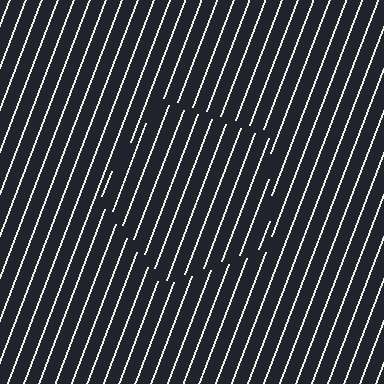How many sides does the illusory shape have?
5 sides — the line-ends trace a pentagon.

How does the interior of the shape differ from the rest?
The interior of the shape contains the same grating, shifted by half a period — the contour is defined by the phase discontinuity where line-ends from the inner and outer gratings abut.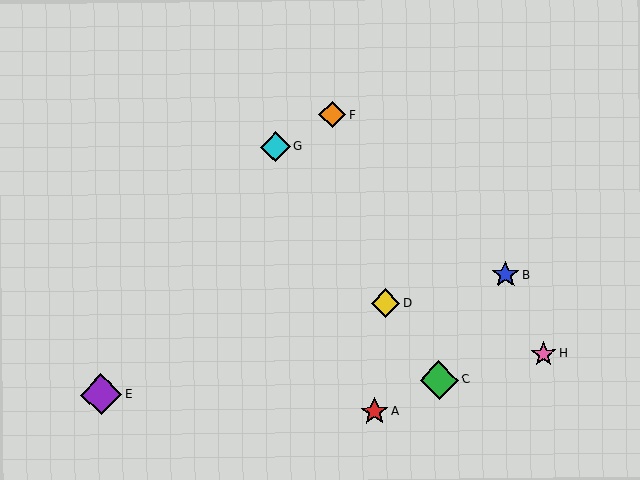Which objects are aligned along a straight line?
Objects C, D, G are aligned along a straight line.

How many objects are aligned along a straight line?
3 objects (C, D, G) are aligned along a straight line.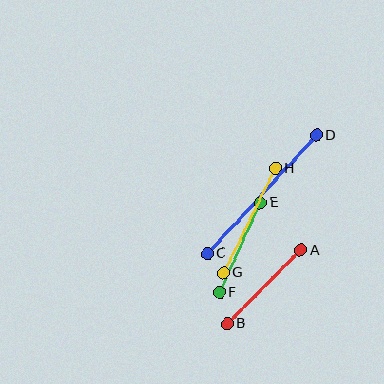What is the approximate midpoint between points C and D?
The midpoint is at approximately (262, 194) pixels.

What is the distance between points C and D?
The distance is approximately 161 pixels.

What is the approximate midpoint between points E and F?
The midpoint is at approximately (240, 248) pixels.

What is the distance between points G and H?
The distance is approximately 116 pixels.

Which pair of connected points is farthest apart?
Points C and D are farthest apart.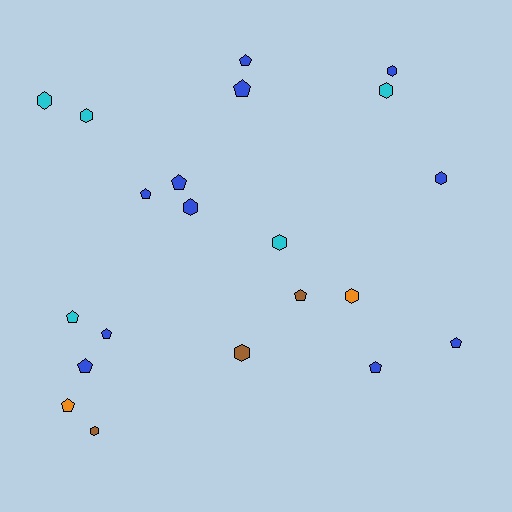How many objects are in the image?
There are 21 objects.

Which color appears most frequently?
Blue, with 11 objects.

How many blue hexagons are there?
There are 3 blue hexagons.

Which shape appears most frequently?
Pentagon, with 11 objects.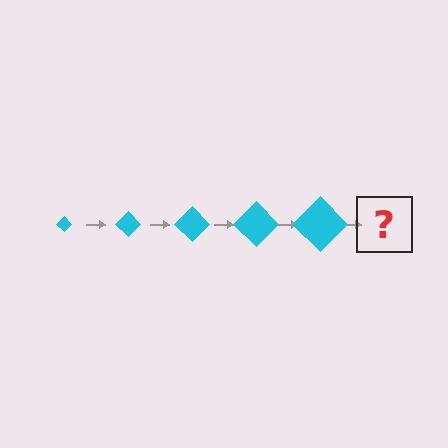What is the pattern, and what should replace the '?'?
The pattern is that the diamond gets progressively larger each step. The '?' should be a cyan diamond, larger than the previous one.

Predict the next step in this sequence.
The next step is a cyan diamond, larger than the previous one.